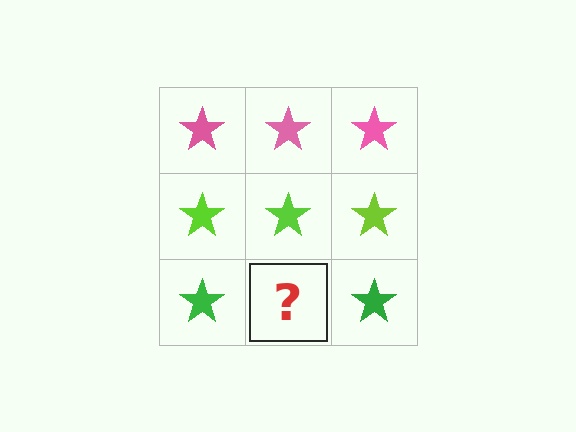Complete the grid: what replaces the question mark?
The question mark should be replaced with a green star.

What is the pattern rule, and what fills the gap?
The rule is that each row has a consistent color. The gap should be filled with a green star.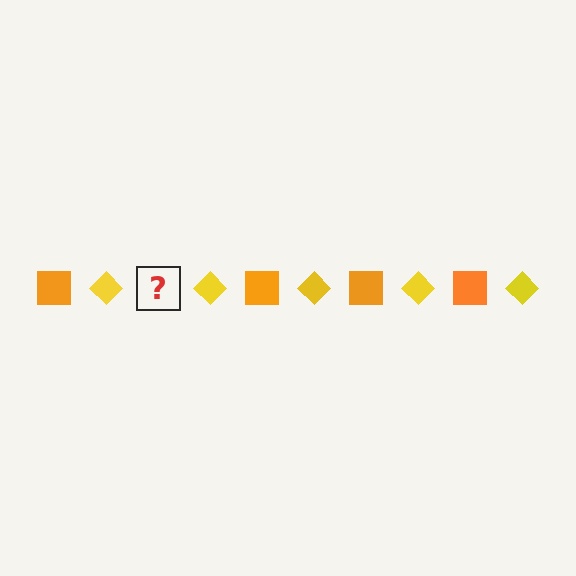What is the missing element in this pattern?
The missing element is an orange square.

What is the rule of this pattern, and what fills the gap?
The rule is that the pattern alternates between orange square and yellow diamond. The gap should be filled with an orange square.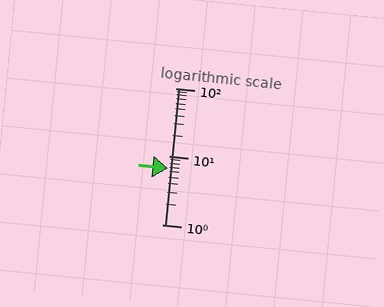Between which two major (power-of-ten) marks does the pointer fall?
The pointer is between 1 and 10.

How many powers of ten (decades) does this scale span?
The scale spans 2 decades, from 1 to 100.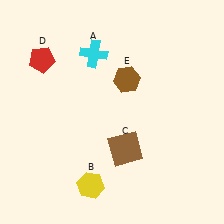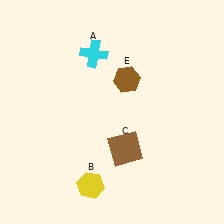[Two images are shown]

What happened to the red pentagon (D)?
The red pentagon (D) was removed in Image 2. It was in the top-left area of Image 1.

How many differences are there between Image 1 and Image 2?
There is 1 difference between the two images.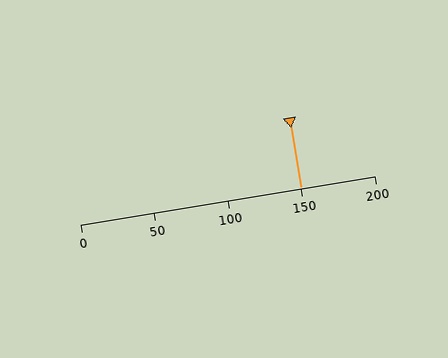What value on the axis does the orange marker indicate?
The marker indicates approximately 150.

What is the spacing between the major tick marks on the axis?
The major ticks are spaced 50 apart.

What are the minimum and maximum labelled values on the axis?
The axis runs from 0 to 200.